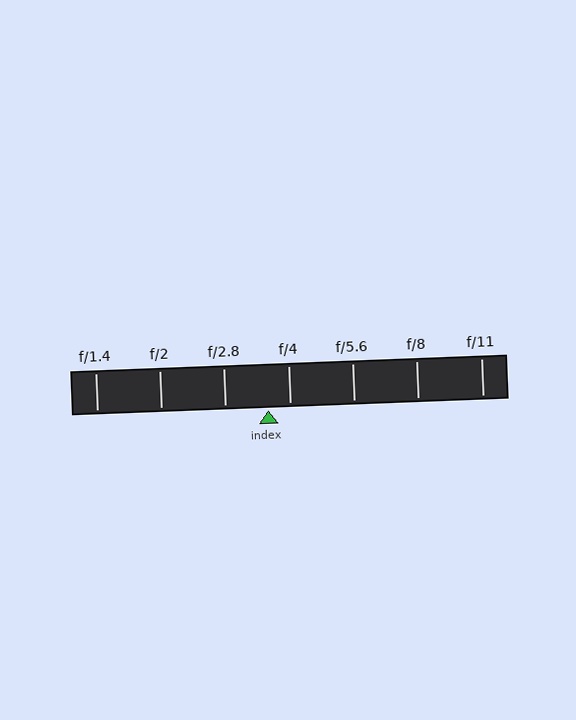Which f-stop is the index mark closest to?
The index mark is closest to f/4.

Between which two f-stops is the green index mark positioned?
The index mark is between f/2.8 and f/4.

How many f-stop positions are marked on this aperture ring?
There are 7 f-stop positions marked.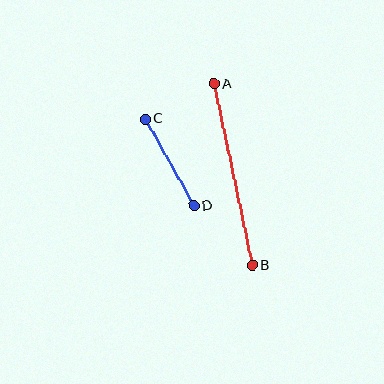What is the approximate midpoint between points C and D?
The midpoint is at approximately (170, 163) pixels.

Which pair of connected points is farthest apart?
Points A and B are farthest apart.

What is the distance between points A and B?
The distance is approximately 186 pixels.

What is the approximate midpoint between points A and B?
The midpoint is at approximately (233, 175) pixels.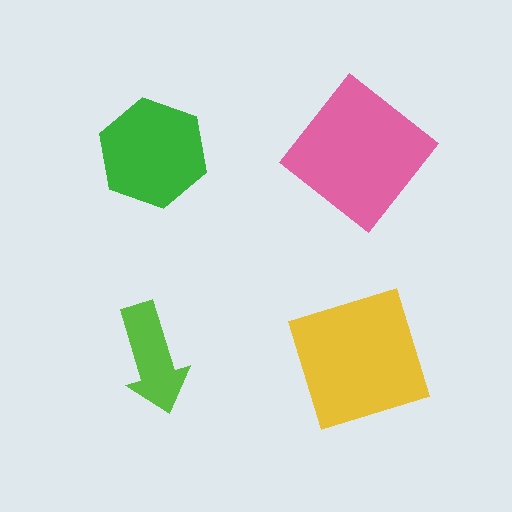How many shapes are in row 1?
2 shapes.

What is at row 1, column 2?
A pink diamond.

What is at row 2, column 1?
A lime arrow.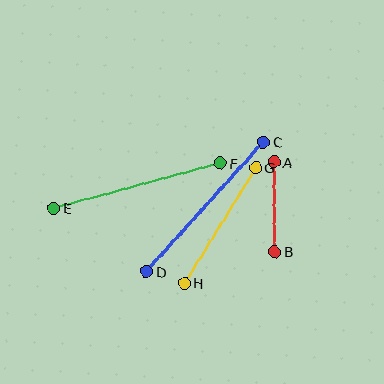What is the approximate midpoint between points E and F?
The midpoint is at approximately (137, 186) pixels.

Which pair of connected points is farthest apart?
Points C and D are farthest apart.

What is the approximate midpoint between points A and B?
The midpoint is at approximately (274, 207) pixels.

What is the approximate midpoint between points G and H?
The midpoint is at approximately (220, 225) pixels.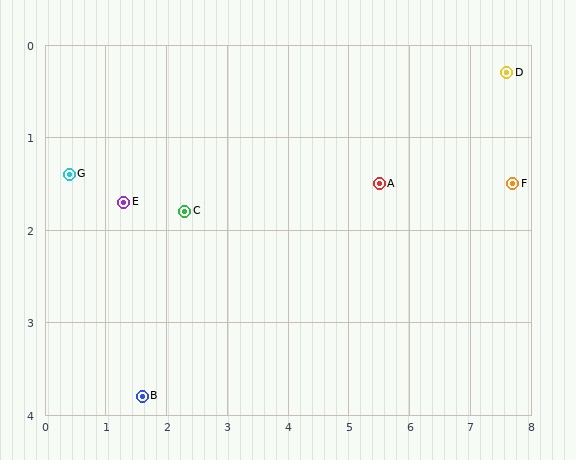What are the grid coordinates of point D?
Point D is at approximately (7.6, 0.3).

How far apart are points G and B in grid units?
Points G and B are about 2.7 grid units apart.